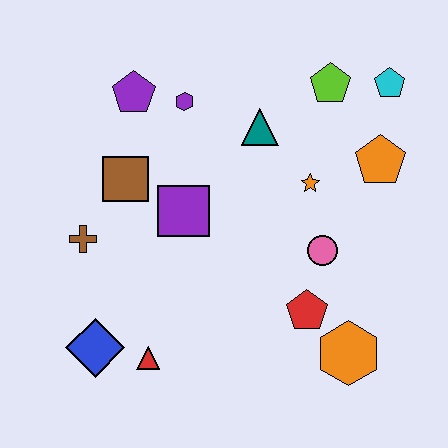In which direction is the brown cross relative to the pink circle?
The brown cross is to the left of the pink circle.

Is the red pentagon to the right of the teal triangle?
Yes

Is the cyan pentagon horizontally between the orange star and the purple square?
No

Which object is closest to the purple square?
The brown square is closest to the purple square.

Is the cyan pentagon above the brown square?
Yes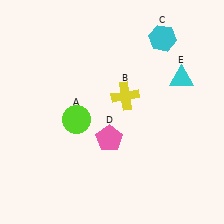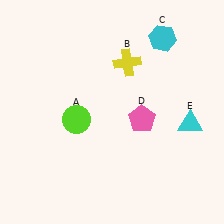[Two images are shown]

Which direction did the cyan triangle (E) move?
The cyan triangle (E) moved down.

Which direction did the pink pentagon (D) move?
The pink pentagon (D) moved right.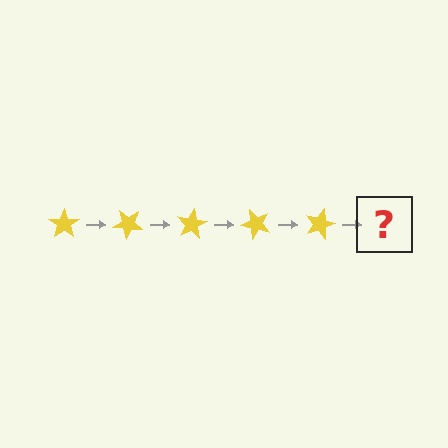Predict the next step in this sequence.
The next step is a yellow star rotated 200 degrees.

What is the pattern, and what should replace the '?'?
The pattern is that the star rotates 40 degrees each step. The '?' should be a yellow star rotated 200 degrees.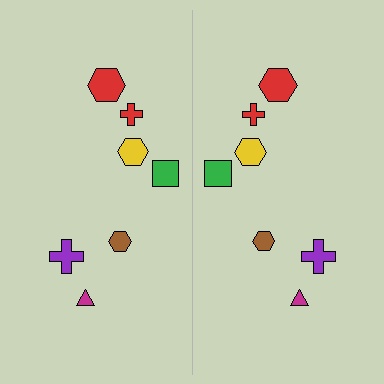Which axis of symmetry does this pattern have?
The pattern has a vertical axis of symmetry running through the center of the image.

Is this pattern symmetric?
Yes, this pattern has bilateral (reflection) symmetry.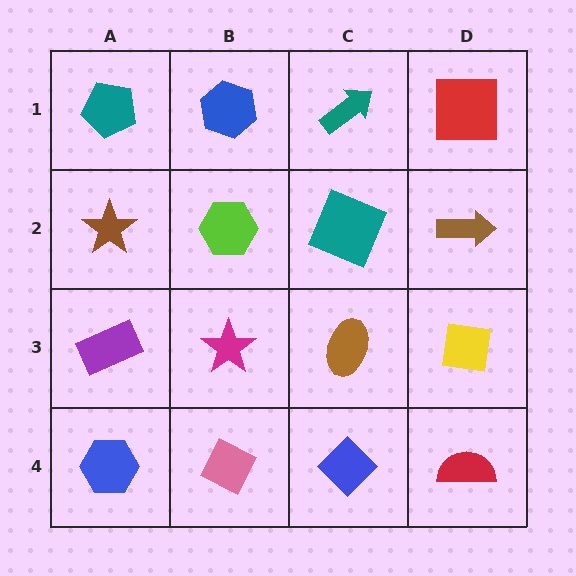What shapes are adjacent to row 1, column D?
A brown arrow (row 2, column D), a teal arrow (row 1, column C).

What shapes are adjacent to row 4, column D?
A yellow square (row 3, column D), a blue diamond (row 4, column C).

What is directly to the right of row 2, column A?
A lime hexagon.